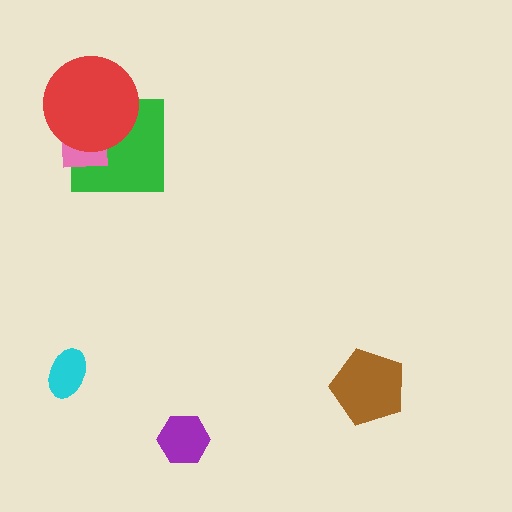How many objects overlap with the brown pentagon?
0 objects overlap with the brown pentagon.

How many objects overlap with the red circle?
2 objects overlap with the red circle.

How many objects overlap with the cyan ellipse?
0 objects overlap with the cyan ellipse.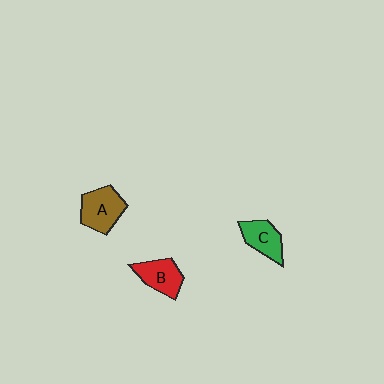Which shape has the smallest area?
Shape C (green).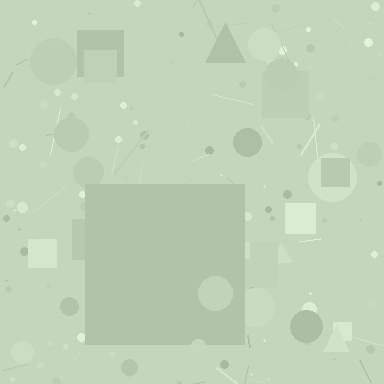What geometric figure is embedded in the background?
A square is embedded in the background.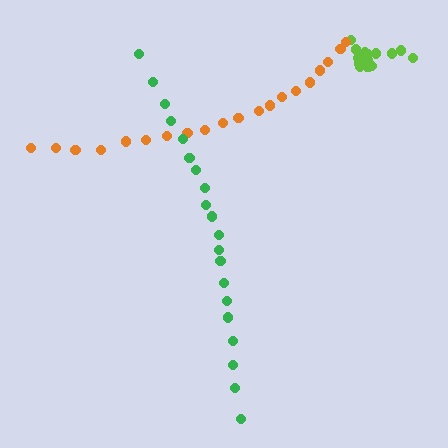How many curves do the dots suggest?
There are 3 distinct paths.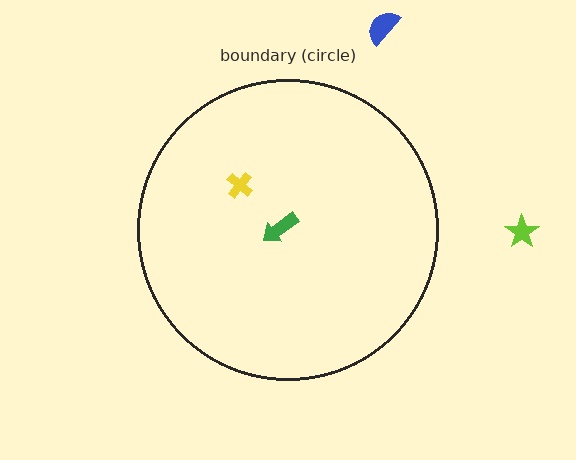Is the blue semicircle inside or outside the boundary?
Outside.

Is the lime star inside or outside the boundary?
Outside.